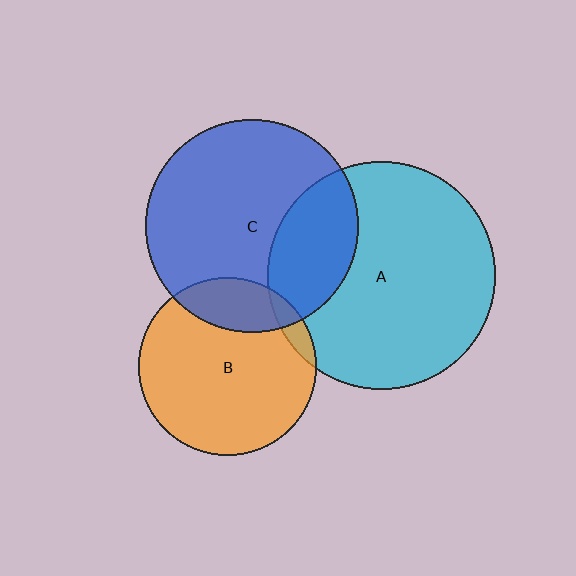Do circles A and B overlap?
Yes.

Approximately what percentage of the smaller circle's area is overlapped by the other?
Approximately 5%.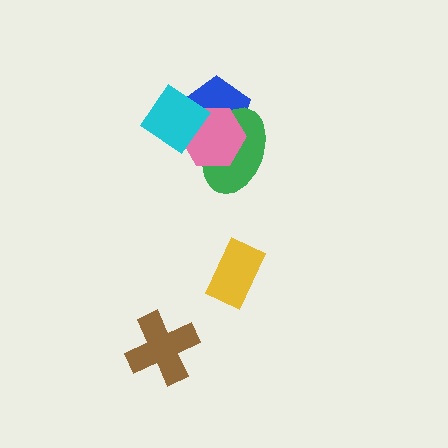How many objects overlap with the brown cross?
0 objects overlap with the brown cross.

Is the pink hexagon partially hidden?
Yes, it is partially covered by another shape.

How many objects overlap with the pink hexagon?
3 objects overlap with the pink hexagon.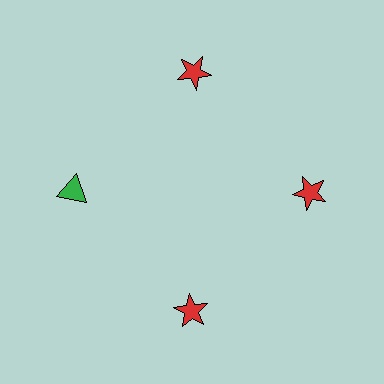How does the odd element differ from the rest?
It differs in both color (green instead of red) and shape (triangle instead of star).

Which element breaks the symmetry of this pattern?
The green triangle at roughly the 9 o'clock position breaks the symmetry. All other shapes are red stars.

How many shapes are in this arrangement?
There are 4 shapes arranged in a ring pattern.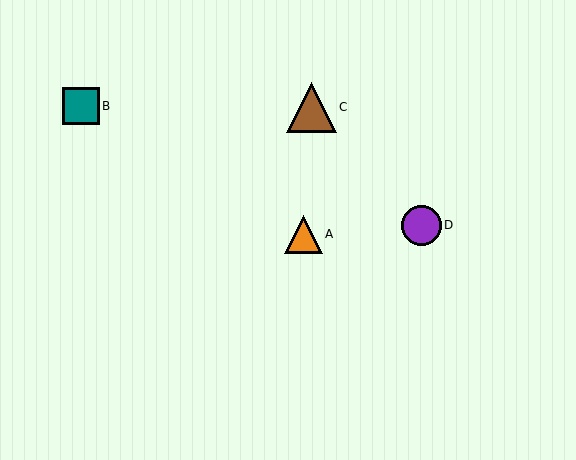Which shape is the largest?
The brown triangle (labeled C) is the largest.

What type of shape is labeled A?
Shape A is an orange triangle.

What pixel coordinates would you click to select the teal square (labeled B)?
Click at (81, 106) to select the teal square B.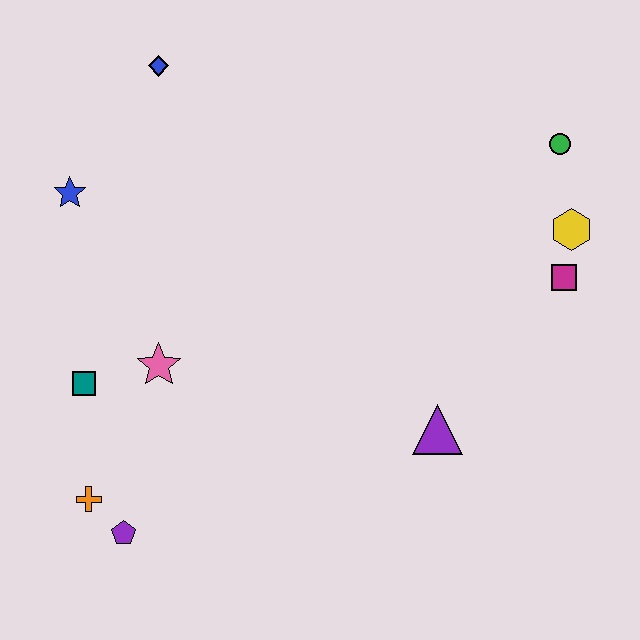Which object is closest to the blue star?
The blue diamond is closest to the blue star.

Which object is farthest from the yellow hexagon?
The orange cross is farthest from the yellow hexagon.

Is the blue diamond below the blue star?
No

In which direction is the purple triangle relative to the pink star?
The purple triangle is to the right of the pink star.